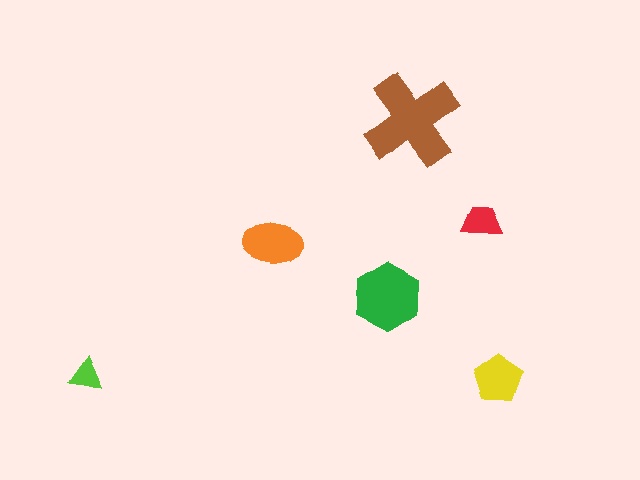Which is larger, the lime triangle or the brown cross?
The brown cross.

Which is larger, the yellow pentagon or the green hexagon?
The green hexagon.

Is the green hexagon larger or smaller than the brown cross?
Smaller.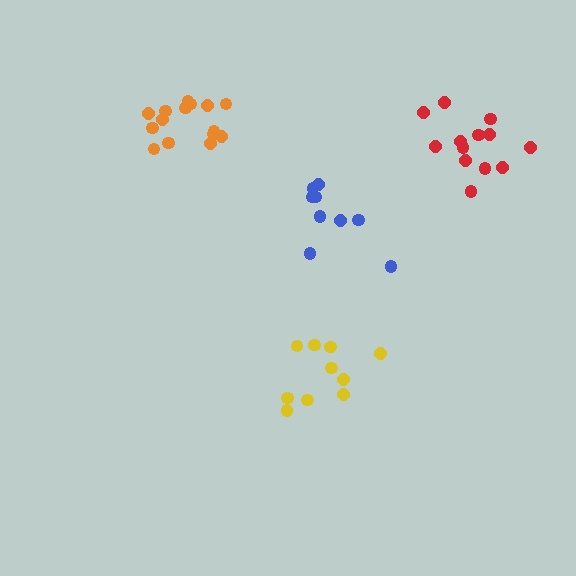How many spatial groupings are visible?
There are 4 spatial groupings.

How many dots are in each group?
Group 1: 10 dots, Group 2: 9 dots, Group 3: 13 dots, Group 4: 15 dots (47 total).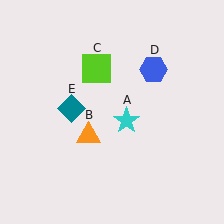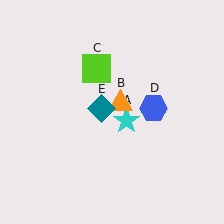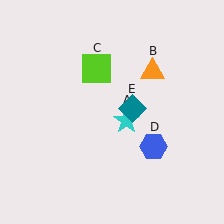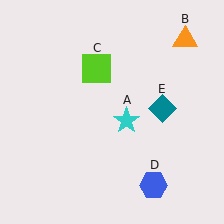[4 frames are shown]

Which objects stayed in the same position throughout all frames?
Cyan star (object A) and lime square (object C) remained stationary.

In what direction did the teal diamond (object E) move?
The teal diamond (object E) moved right.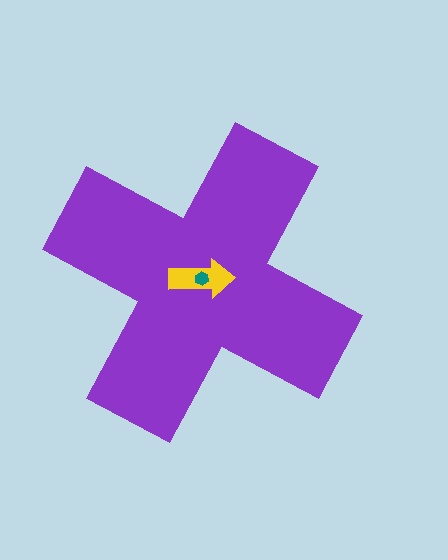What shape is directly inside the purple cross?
The yellow arrow.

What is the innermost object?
The teal hexagon.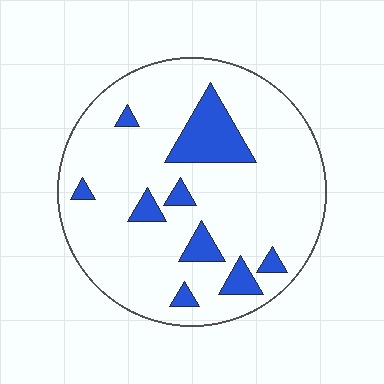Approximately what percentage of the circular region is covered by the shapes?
Approximately 15%.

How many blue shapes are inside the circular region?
9.